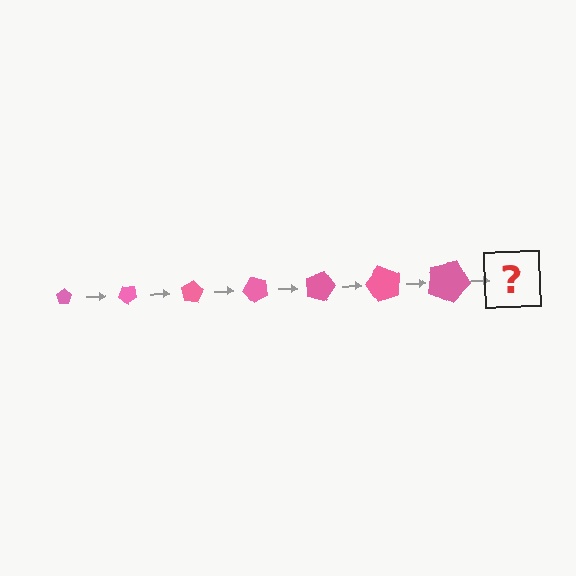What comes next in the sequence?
The next element should be a pentagon, larger than the previous one and rotated 280 degrees from the start.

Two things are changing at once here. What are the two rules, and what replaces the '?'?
The two rules are that the pentagon grows larger each step and it rotates 40 degrees each step. The '?' should be a pentagon, larger than the previous one and rotated 280 degrees from the start.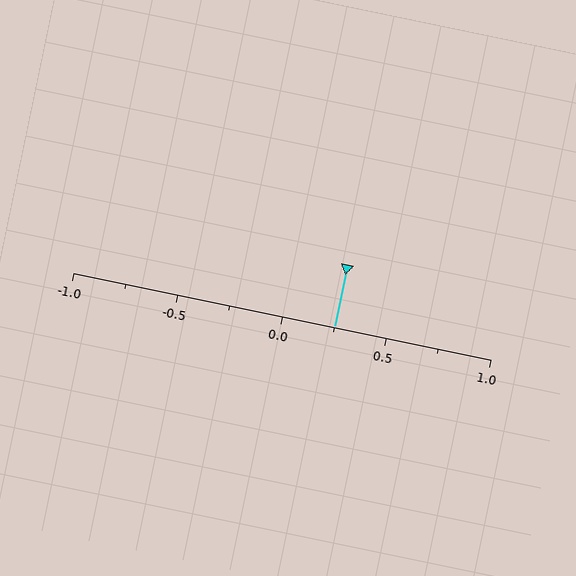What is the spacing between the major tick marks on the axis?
The major ticks are spaced 0.5 apart.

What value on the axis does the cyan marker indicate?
The marker indicates approximately 0.25.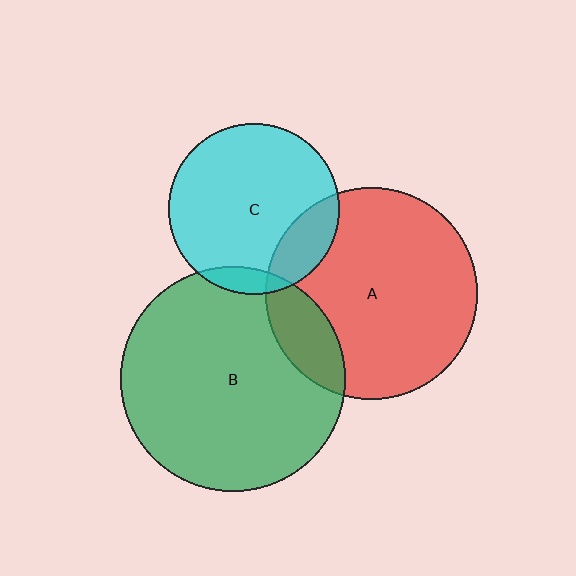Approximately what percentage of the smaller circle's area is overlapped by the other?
Approximately 15%.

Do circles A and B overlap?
Yes.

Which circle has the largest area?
Circle B (green).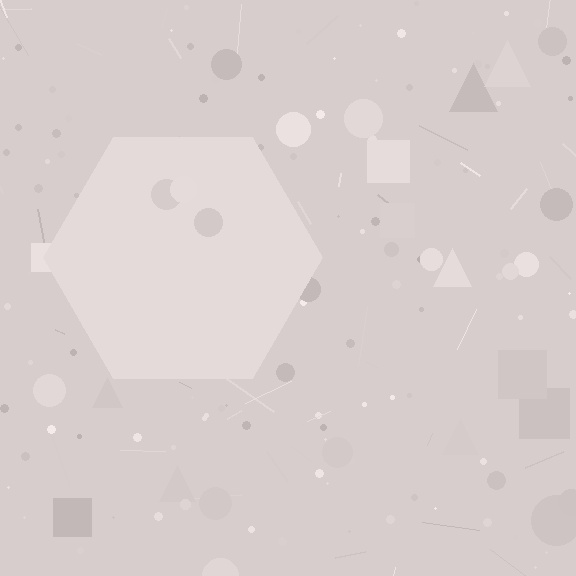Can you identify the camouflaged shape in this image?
The camouflaged shape is a hexagon.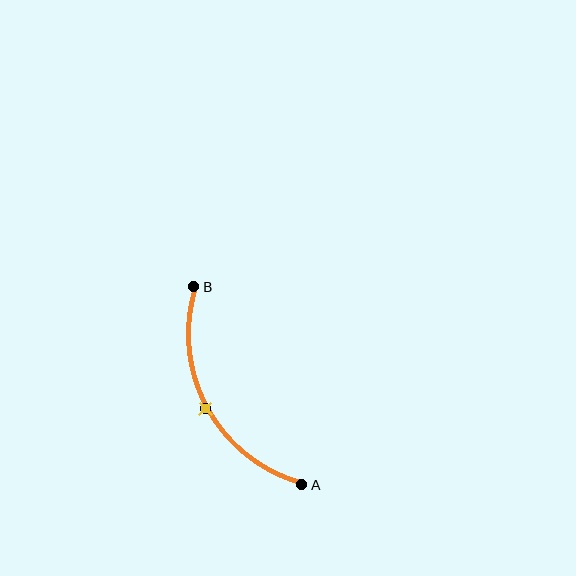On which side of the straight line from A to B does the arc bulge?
The arc bulges to the left of the straight line connecting A and B.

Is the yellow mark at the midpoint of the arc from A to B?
Yes. The yellow mark lies on the arc at equal arc-length from both A and B — it is the arc midpoint.